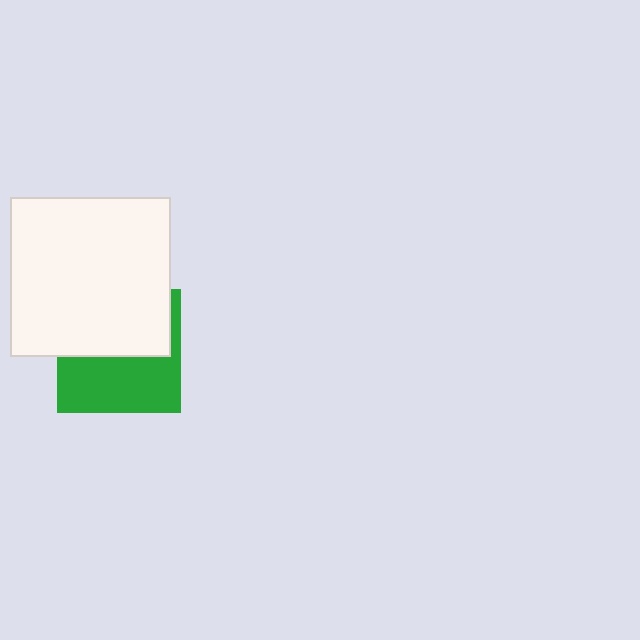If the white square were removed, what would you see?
You would see the complete green square.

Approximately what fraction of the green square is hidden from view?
Roughly 50% of the green square is hidden behind the white square.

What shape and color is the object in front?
The object in front is a white square.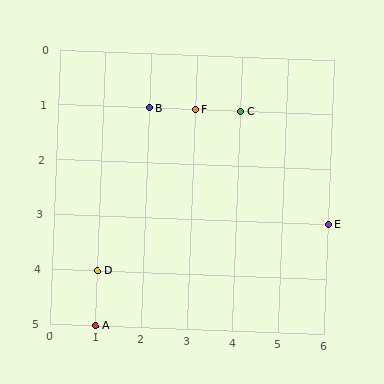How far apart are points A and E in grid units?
Points A and E are 5 columns and 2 rows apart (about 5.4 grid units diagonally).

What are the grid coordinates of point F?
Point F is at grid coordinates (3, 1).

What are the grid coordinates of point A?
Point A is at grid coordinates (1, 5).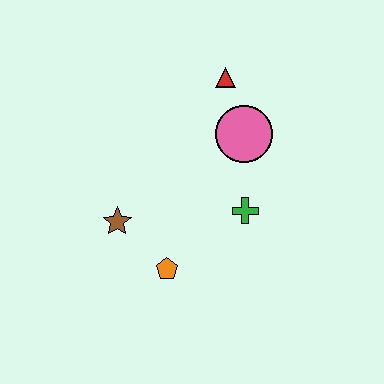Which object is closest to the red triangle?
The pink circle is closest to the red triangle.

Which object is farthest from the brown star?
The red triangle is farthest from the brown star.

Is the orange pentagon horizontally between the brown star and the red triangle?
Yes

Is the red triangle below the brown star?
No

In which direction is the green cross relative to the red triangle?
The green cross is below the red triangle.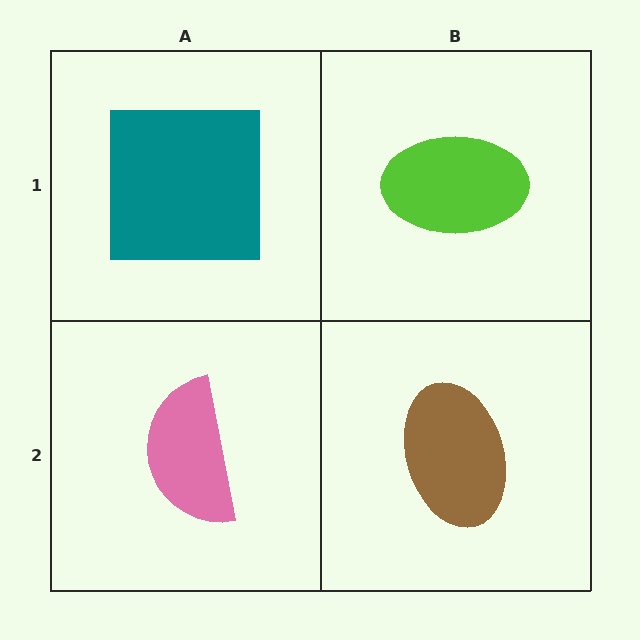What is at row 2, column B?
A brown ellipse.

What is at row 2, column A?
A pink semicircle.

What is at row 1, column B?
A lime ellipse.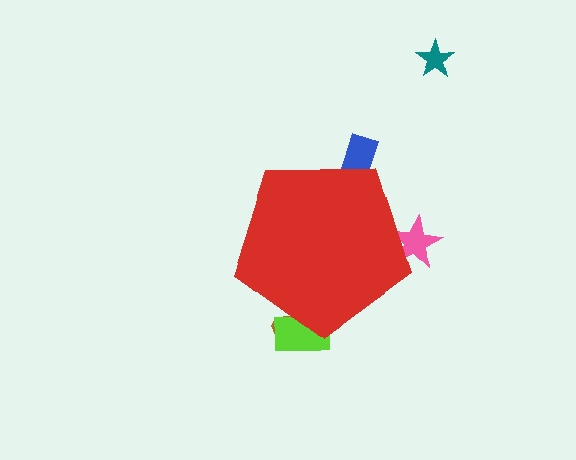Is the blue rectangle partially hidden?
Yes, the blue rectangle is partially hidden behind the red pentagon.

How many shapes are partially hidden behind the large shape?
4 shapes are partially hidden.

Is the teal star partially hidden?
No, the teal star is fully visible.